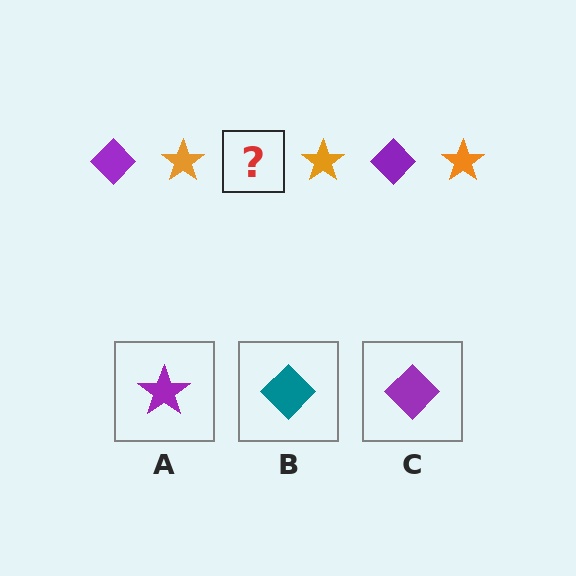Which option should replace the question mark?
Option C.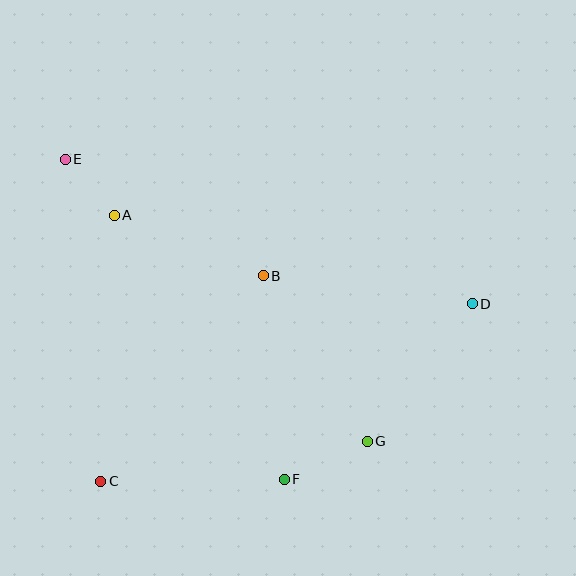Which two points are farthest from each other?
Points D and E are farthest from each other.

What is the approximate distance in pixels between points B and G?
The distance between B and G is approximately 196 pixels.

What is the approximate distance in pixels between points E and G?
The distance between E and G is approximately 413 pixels.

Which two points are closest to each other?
Points A and E are closest to each other.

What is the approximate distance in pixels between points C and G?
The distance between C and G is approximately 270 pixels.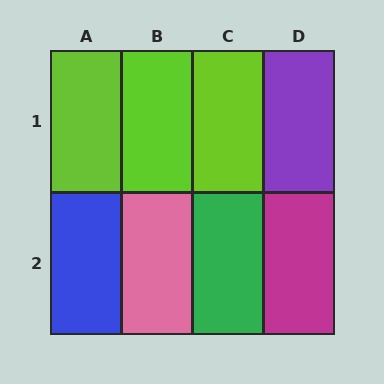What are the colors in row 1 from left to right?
Lime, lime, lime, purple.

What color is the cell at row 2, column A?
Blue.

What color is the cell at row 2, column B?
Pink.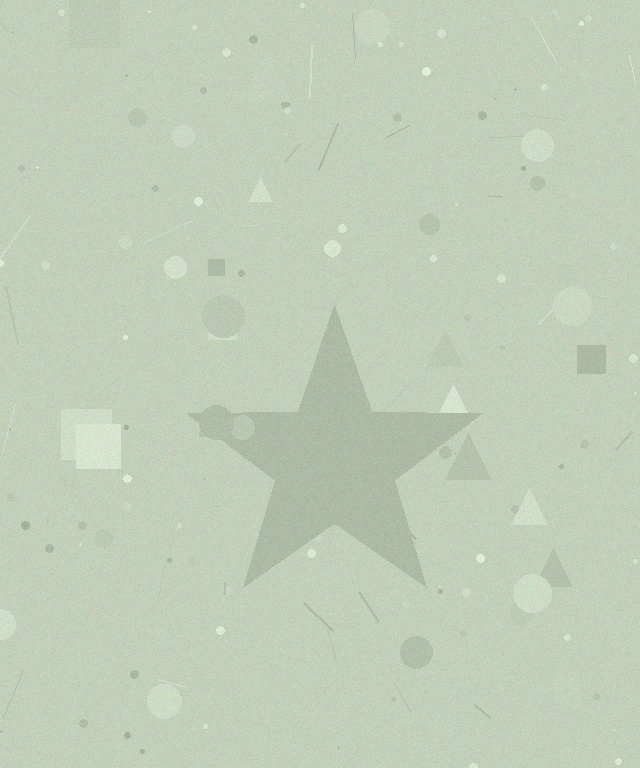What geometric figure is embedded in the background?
A star is embedded in the background.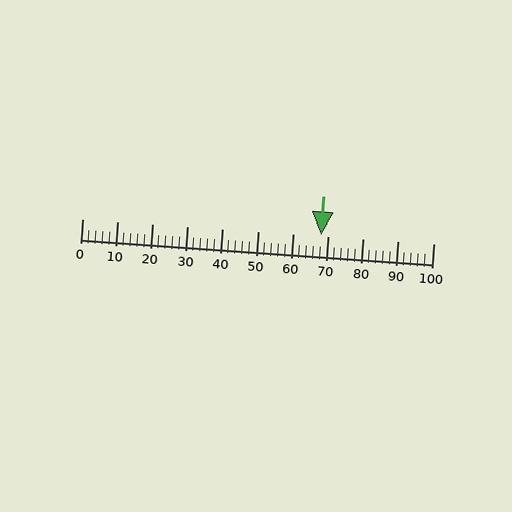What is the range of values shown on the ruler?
The ruler shows values from 0 to 100.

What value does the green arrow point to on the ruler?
The green arrow points to approximately 68.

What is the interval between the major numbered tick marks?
The major tick marks are spaced 10 units apart.